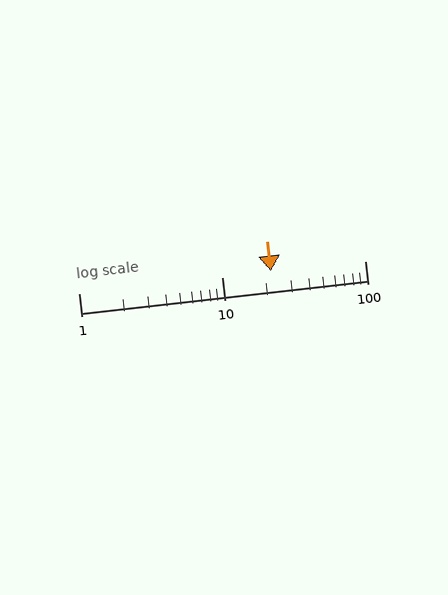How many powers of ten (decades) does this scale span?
The scale spans 2 decades, from 1 to 100.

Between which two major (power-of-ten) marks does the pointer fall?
The pointer is between 10 and 100.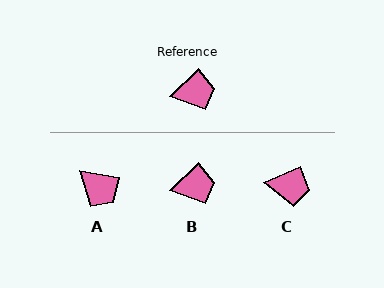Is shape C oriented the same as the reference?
No, it is off by about 21 degrees.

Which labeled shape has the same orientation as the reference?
B.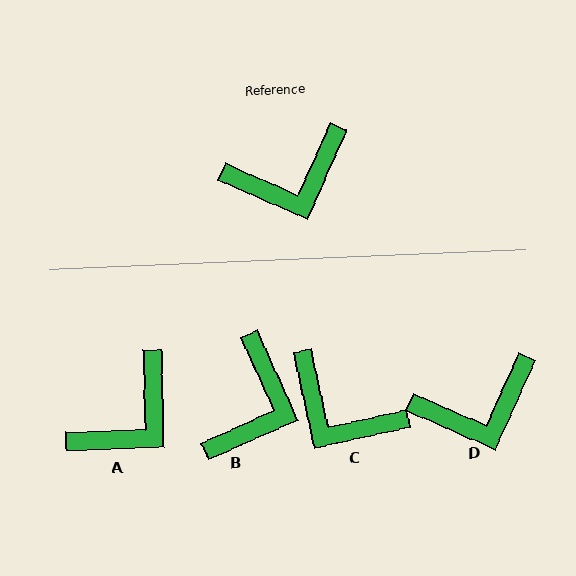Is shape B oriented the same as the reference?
No, it is off by about 48 degrees.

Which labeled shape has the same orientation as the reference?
D.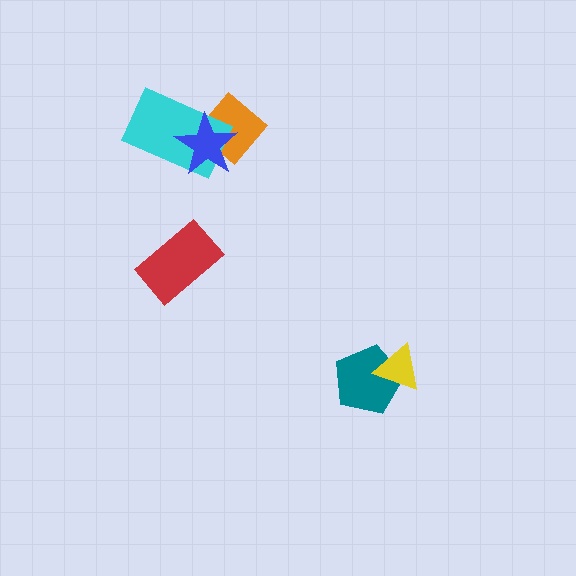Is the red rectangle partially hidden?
No, no other shape covers it.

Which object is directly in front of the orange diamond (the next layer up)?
The cyan rectangle is directly in front of the orange diamond.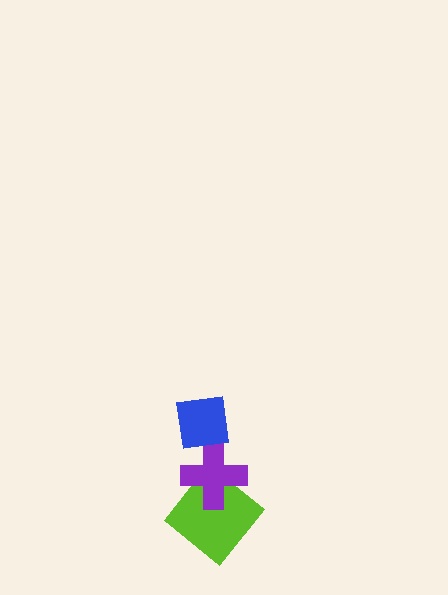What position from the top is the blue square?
The blue square is 1st from the top.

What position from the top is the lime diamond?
The lime diamond is 3rd from the top.